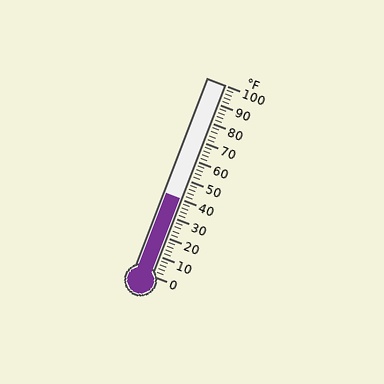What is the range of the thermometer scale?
The thermometer scale ranges from 0°F to 100°F.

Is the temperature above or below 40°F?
The temperature is at 40°F.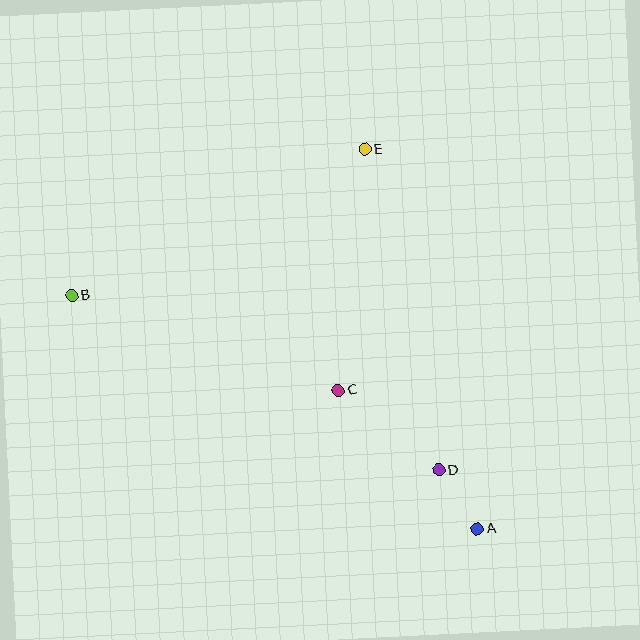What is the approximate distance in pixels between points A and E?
The distance between A and E is approximately 395 pixels.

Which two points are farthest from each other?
Points A and B are farthest from each other.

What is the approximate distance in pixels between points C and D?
The distance between C and D is approximately 128 pixels.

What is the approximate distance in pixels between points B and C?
The distance between B and C is approximately 283 pixels.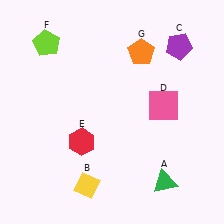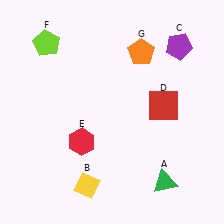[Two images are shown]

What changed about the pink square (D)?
In Image 1, D is pink. In Image 2, it changed to red.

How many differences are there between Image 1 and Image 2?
There is 1 difference between the two images.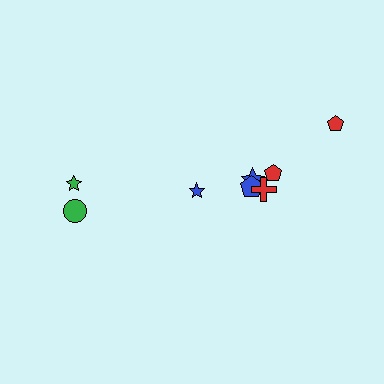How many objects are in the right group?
There are 5 objects.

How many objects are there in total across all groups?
There are 8 objects.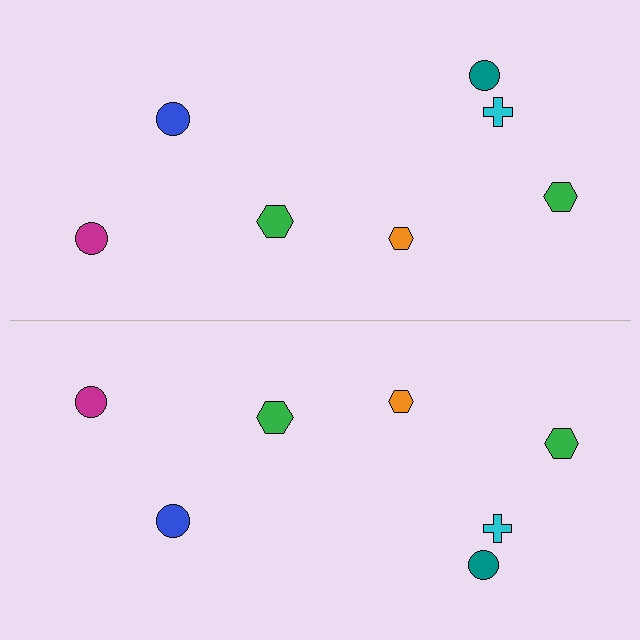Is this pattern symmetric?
Yes, this pattern has bilateral (reflection) symmetry.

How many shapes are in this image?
There are 14 shapes in this image.